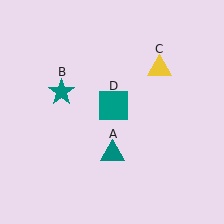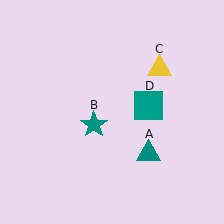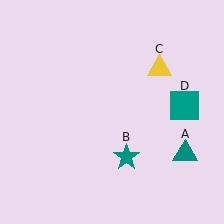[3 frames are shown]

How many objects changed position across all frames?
3 objects changed position: teal triangle (object A), teal star (object B), teal square (object D).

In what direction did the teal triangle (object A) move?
The teal triangle (object A) moved right.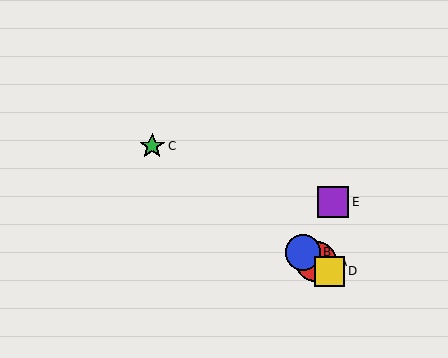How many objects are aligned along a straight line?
4 objects (A, B, C, D) are aligned along a straight line.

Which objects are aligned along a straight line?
Objects A, B, C, D are aligned along a straight line.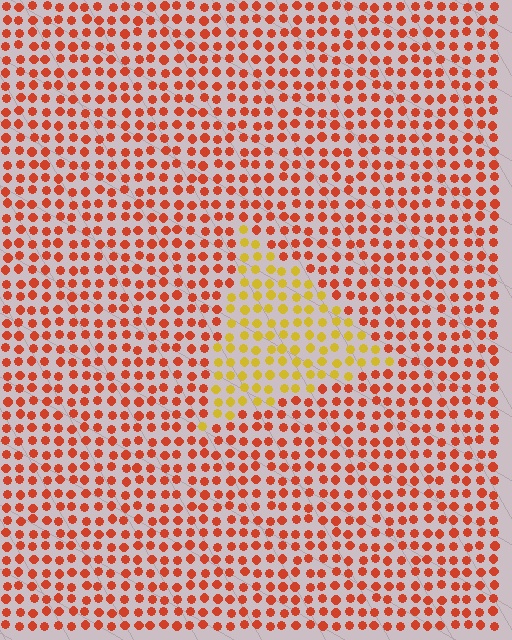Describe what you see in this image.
The image is filled with small red elements in a uniform arrangement. A triangle-shaped region is visible where the elements are tinted to a slightly different hue, forming a subtle color boundary.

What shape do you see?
I see a triangle.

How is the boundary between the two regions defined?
The boundary is defined purely by a slight shift in hue (about 44 degrees). Spacing, size, and orientation are identical on both sides.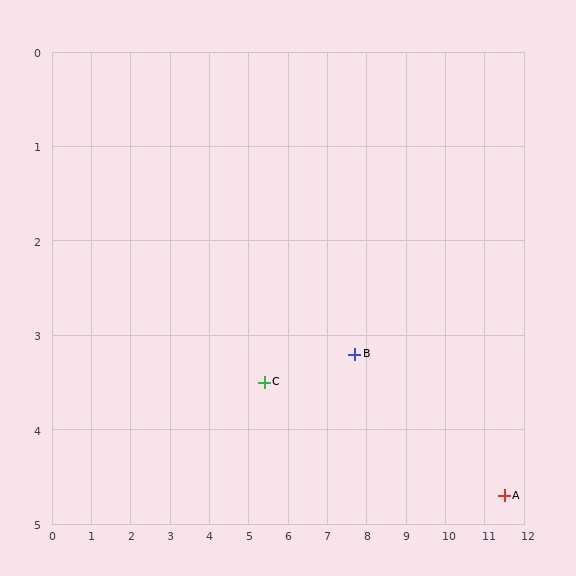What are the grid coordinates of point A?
Point A is at approximately (11.5, 4.7).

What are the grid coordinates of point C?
Point C is at approximately (5.4, 3.5).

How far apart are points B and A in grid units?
Points B and A are about 4.1 grid units apart.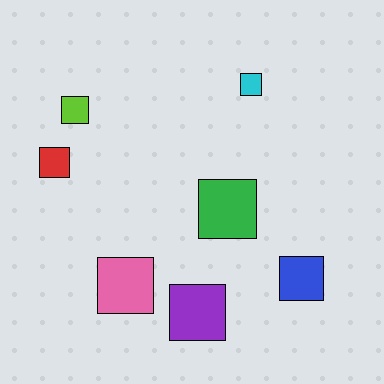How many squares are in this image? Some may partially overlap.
There are 7 squares.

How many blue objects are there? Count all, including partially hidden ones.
There is 1 blue object.